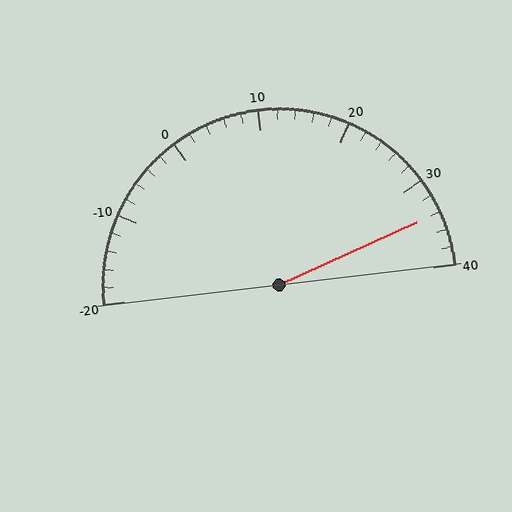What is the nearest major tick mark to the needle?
The nearest major tick mark is 30.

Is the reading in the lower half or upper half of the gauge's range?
The reading is in the upper half of the range (-20 to 40).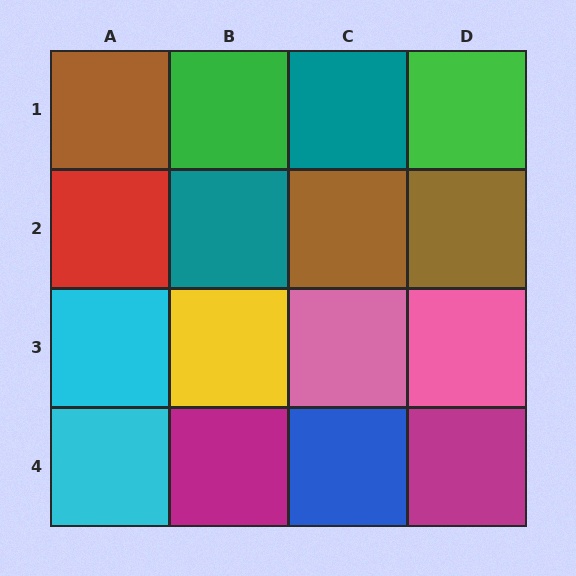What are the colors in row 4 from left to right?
Cyan, magenta, blue, magenta.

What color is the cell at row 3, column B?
Yellow.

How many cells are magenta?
2 cells are magenta.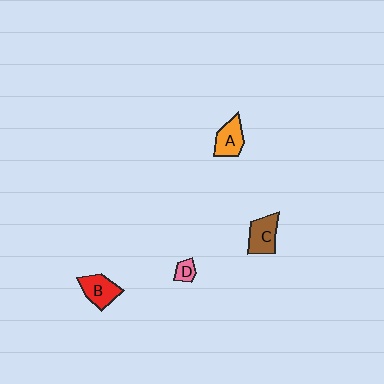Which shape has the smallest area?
Shape D (pink).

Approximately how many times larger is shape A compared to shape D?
Approximately 2.3 times.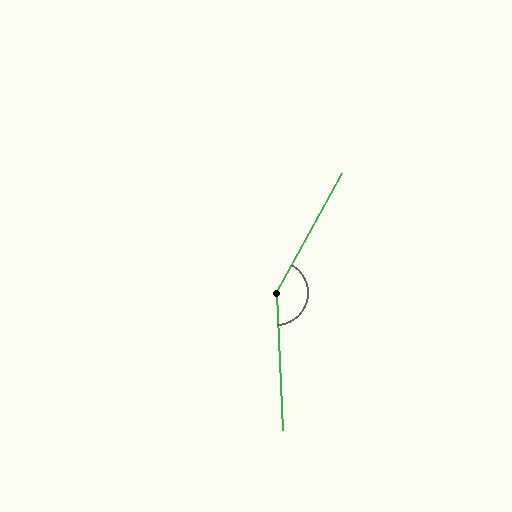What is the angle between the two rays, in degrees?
Approximately 148 degrees.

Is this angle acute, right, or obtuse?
It is obtuse.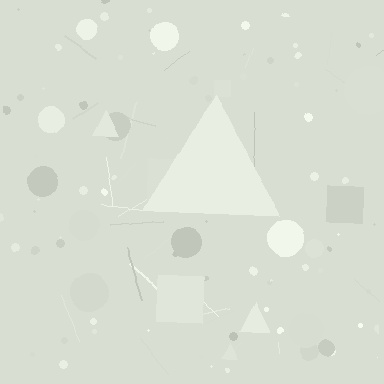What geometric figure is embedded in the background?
A triangle is embedded in the background.